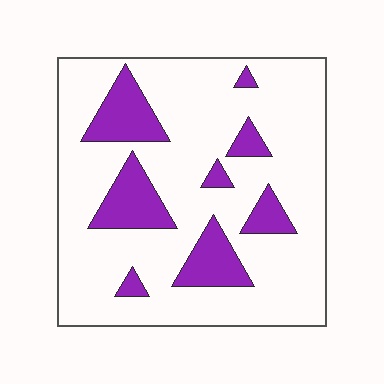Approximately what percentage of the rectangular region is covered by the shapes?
Approximately 20%.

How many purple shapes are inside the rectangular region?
8.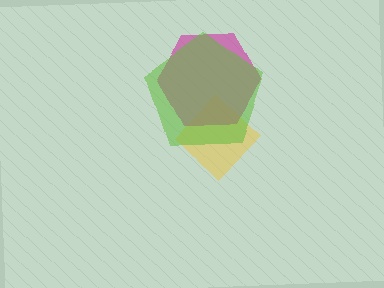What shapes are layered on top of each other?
The layered shapes are: a yellow diamond, a magenta hexagon, a lime pentagon.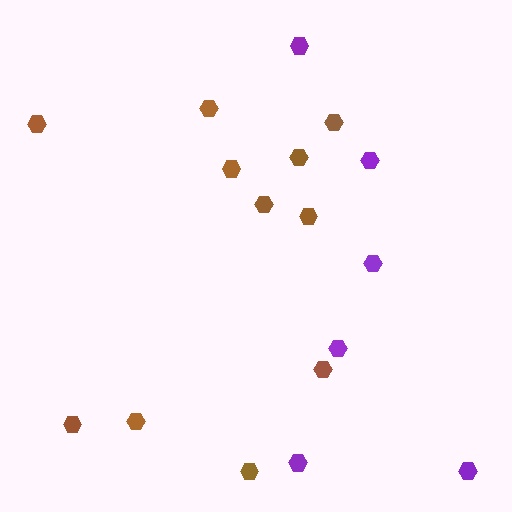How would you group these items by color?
There are 2 groups: one group of brown hexagons (11) and one group of purple hexagons (6).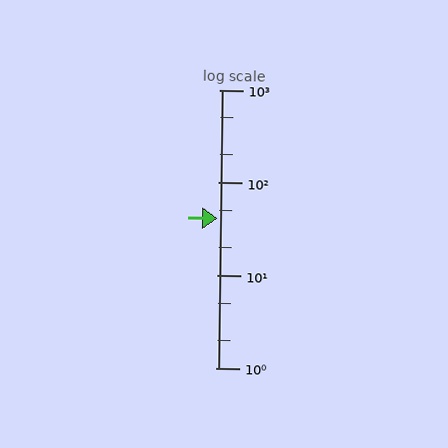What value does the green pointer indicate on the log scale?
The pointer indicates approximately 41.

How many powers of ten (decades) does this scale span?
The scale spans 3 decades, from 1 to 1000.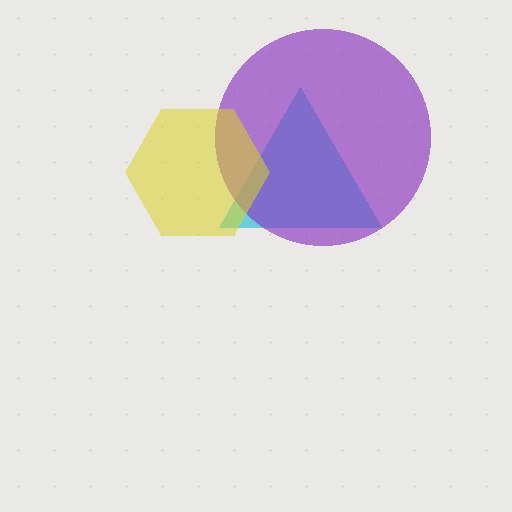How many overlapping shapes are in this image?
There are 3 overlapping shapes in the image.